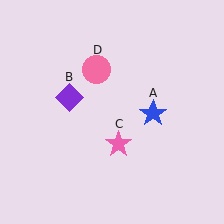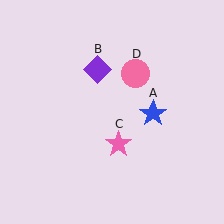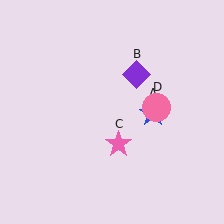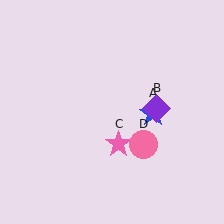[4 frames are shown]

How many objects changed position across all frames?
2 objects changed position: purple diamond (object B), pink circle (object D).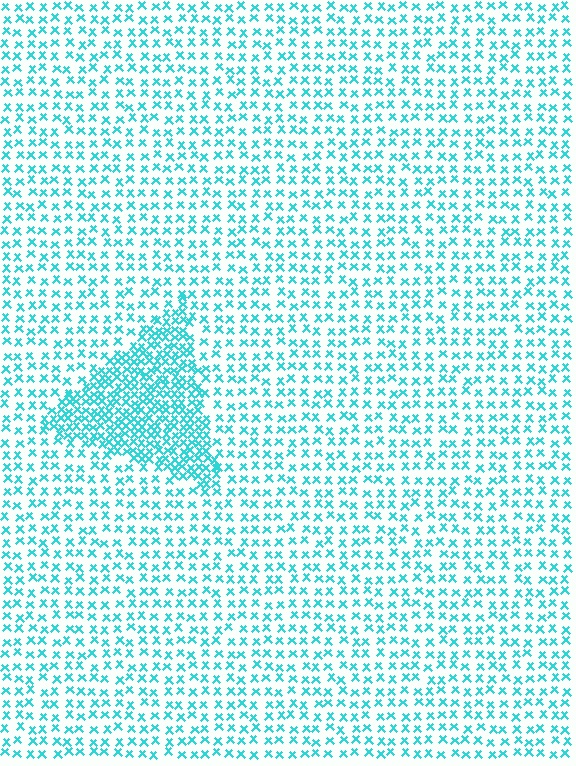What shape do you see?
I see a triangle.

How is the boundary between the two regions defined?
The boundary is defined by a change in element density (approximately 2.3x ratio). All elements are the same color, size, and shape.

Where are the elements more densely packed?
The elements are more densely packed inside the triangle boundary.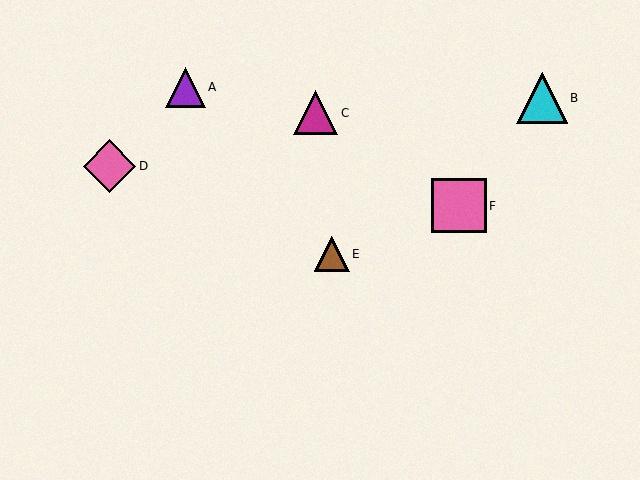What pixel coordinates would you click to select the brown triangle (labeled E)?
Click at (332, 254) to select the brown triangle E.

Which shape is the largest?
The pink square (labeled F) is the largest.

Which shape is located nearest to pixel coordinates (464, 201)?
The pink square (labeled F) at (459, 206) is nearest to that location.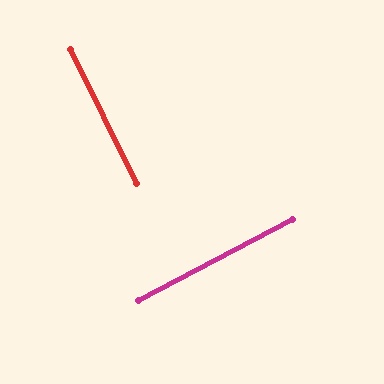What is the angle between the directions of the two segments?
Approximately 89 degrees.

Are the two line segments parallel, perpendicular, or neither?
Perpendicular — they meet at approximately 89°.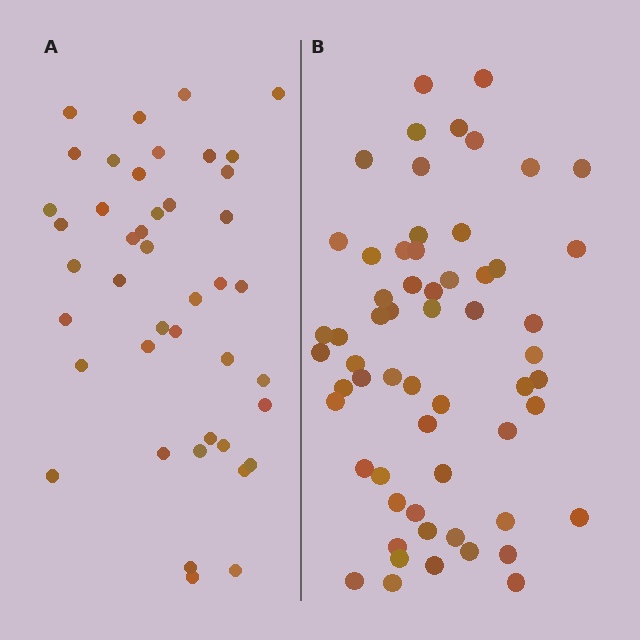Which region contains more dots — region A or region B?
Region B (the right region) has more dots.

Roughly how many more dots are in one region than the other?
Region B has approximately 15 more dots than region A.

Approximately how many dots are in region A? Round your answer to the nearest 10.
About 40 dots. (The exact count is 43, which rounds to 40.)